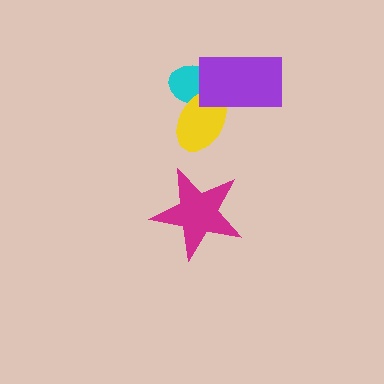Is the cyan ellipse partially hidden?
Yes, it is partially covered by another shape.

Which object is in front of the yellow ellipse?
The purple rectangle is in front of the yellow ellipse.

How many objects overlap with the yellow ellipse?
2 objects overlap with the yellow ellipse.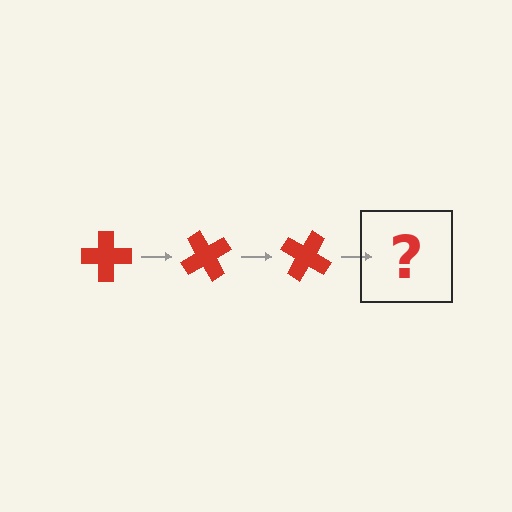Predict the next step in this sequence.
The next step is a red cross rotated 180 degrees.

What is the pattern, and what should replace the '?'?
The pattern is that the cross rotates 60 degrees each step. The '?' should be a red cross rotated 180 degrees.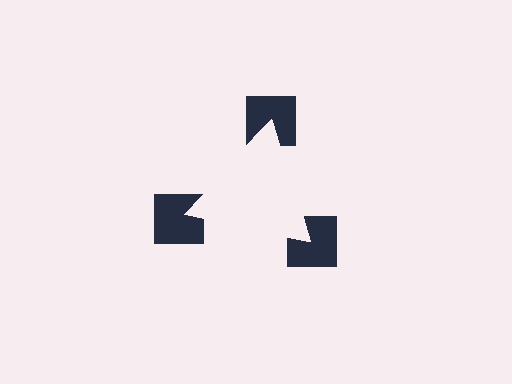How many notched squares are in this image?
There are 3 — one at each vertex of the illusory triangle.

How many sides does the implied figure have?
3 sides.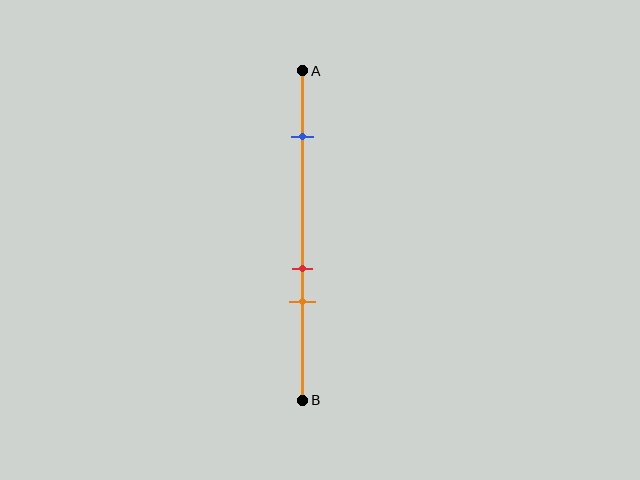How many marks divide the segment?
There are 3 marks dividing the segment.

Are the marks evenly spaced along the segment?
No, the marks are not evenly spaced.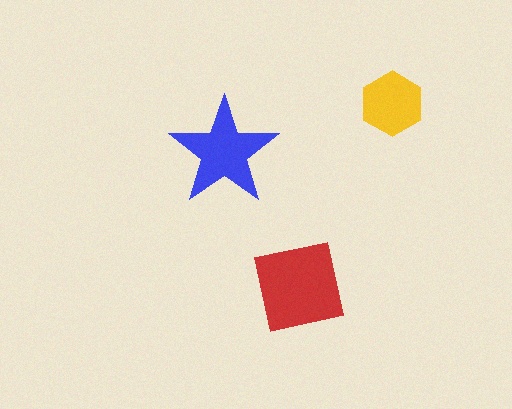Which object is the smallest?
The yellow hexagon.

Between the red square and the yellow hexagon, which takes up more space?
The red square.